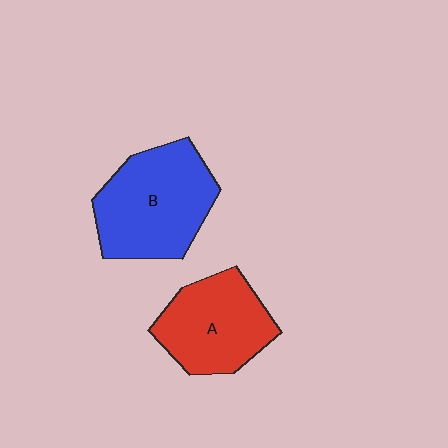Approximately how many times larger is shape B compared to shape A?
Approximately 1.2 times.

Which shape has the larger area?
Shape B (blue).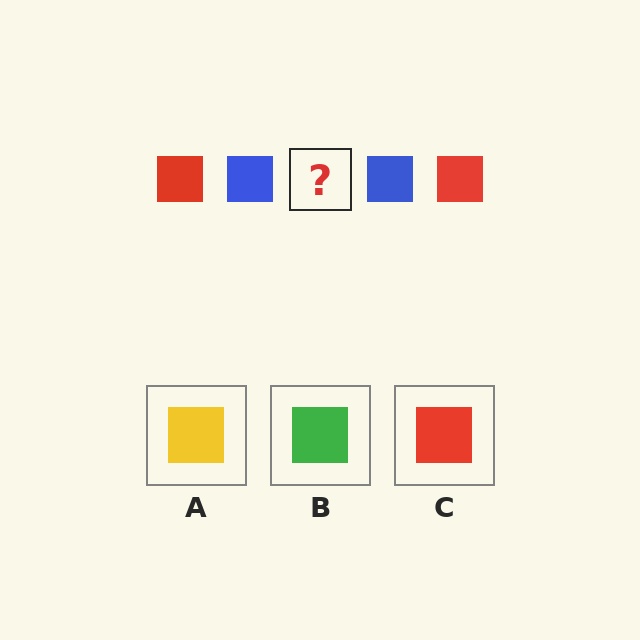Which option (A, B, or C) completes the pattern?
C.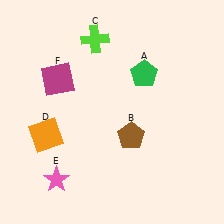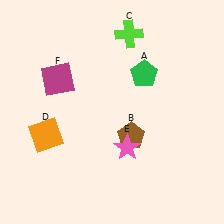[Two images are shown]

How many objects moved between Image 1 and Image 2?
2 objects moved between the two images.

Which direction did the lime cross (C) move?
The lime cross (C) moved right.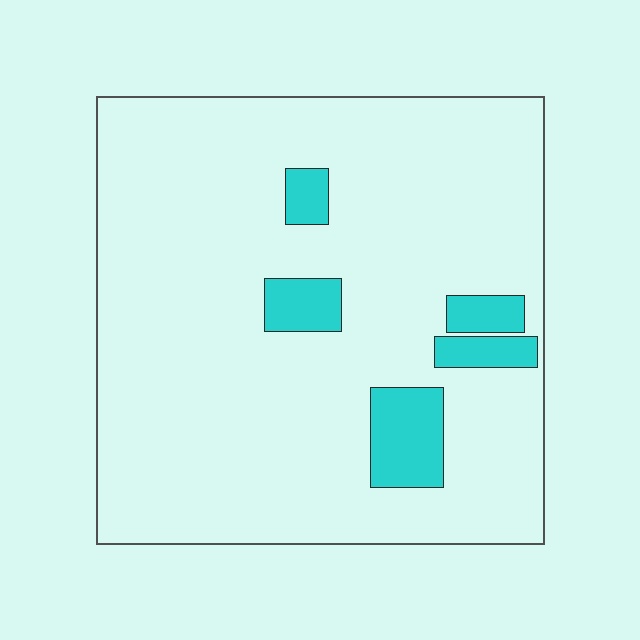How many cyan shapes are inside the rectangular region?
5.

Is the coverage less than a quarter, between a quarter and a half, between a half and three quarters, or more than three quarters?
Less than a quarter.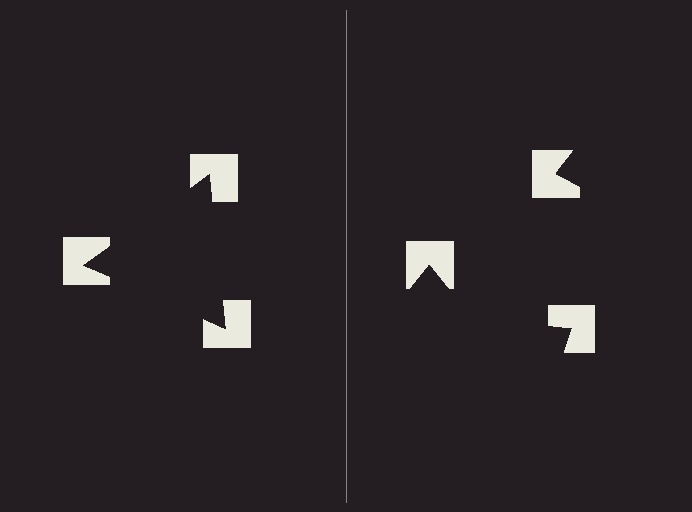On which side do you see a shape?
An illusory triangle appears on the left side. On the right side the wedge cuts are rotated, so no coherent shape forms.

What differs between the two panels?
The notched squares are positioned identically on both sides; only the wedge orientations differ. On the left they align to a triangle; on the right they are misaligned.